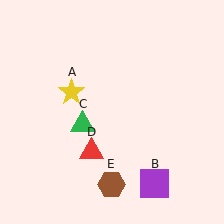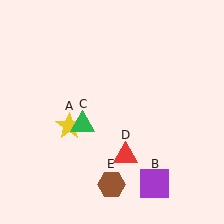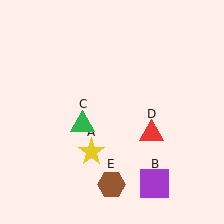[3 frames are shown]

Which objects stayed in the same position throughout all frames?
Purple square (object B) and green triangle (object C) and brown hexagon (object E) remained stationary.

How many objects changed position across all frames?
2 objects changed position: yellow star (object A), red triangle (object D).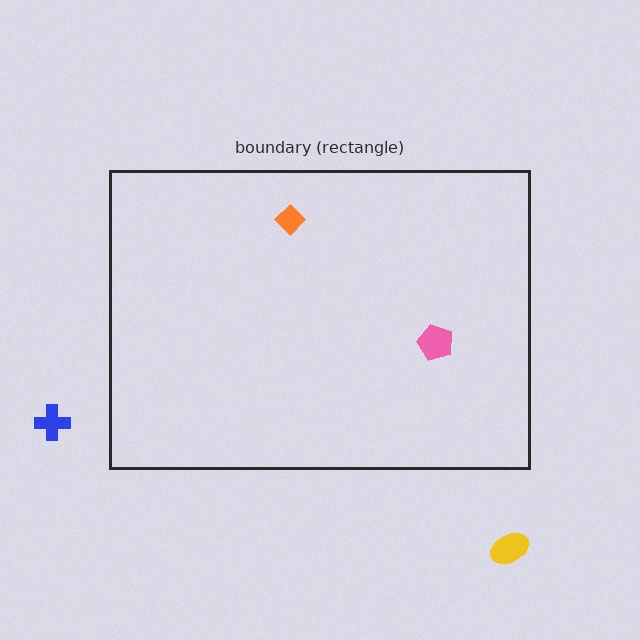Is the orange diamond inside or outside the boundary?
Inside.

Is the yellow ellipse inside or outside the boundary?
Outside.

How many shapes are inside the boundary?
2 inside, 2 outside.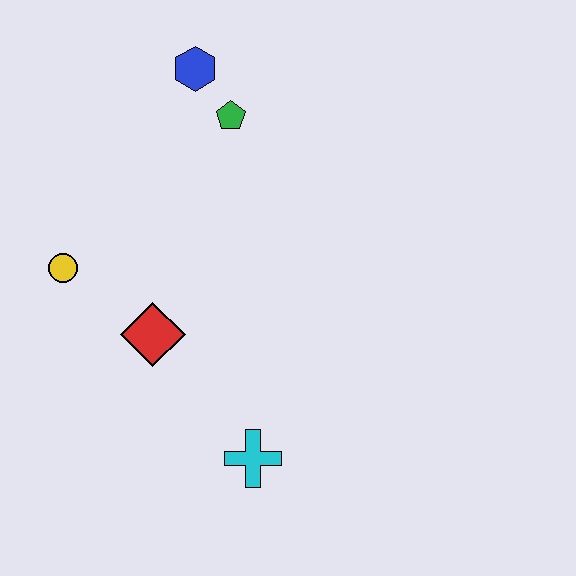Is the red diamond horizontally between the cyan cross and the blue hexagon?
No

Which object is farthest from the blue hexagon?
The cyan cross is farthest from the blue hexagon.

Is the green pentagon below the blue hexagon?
Yes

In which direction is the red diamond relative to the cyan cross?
The red diamond is above the cyan cross.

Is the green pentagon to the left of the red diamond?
No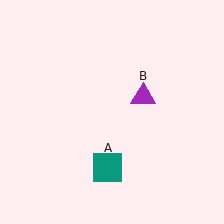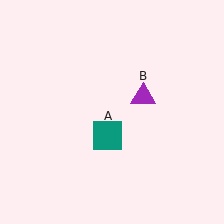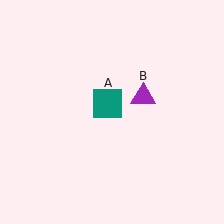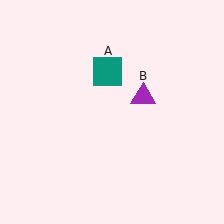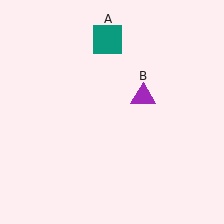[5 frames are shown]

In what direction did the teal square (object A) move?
The teal square (object A) moved up.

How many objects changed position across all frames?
1 object changed position: teal square (object A).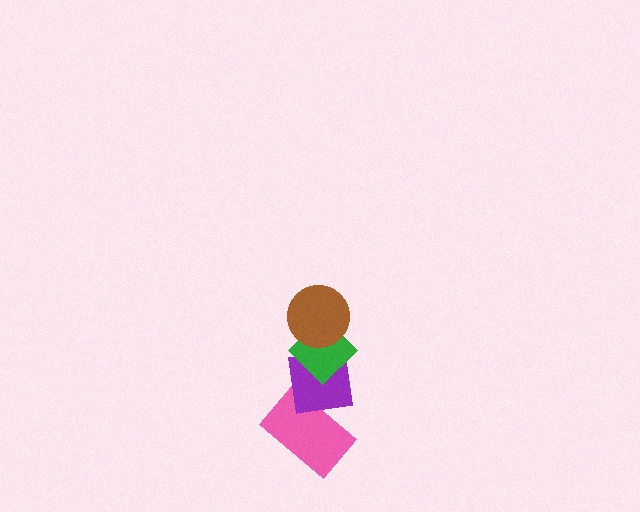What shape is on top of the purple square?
The green diamond is on top of the purple square.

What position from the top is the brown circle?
The brown circle is 1st from the top.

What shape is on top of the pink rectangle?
The purple square is on top of the pink rectangle.